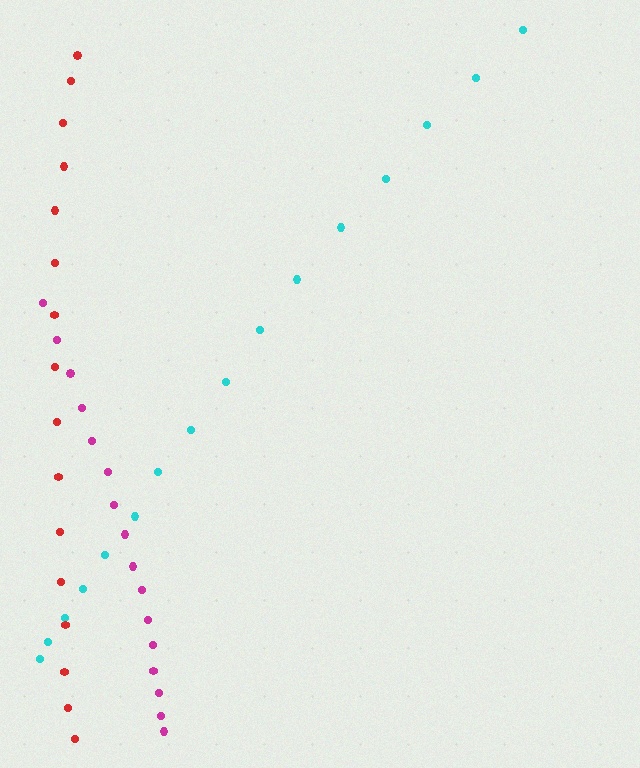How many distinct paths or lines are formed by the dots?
There are 3 distinct paths.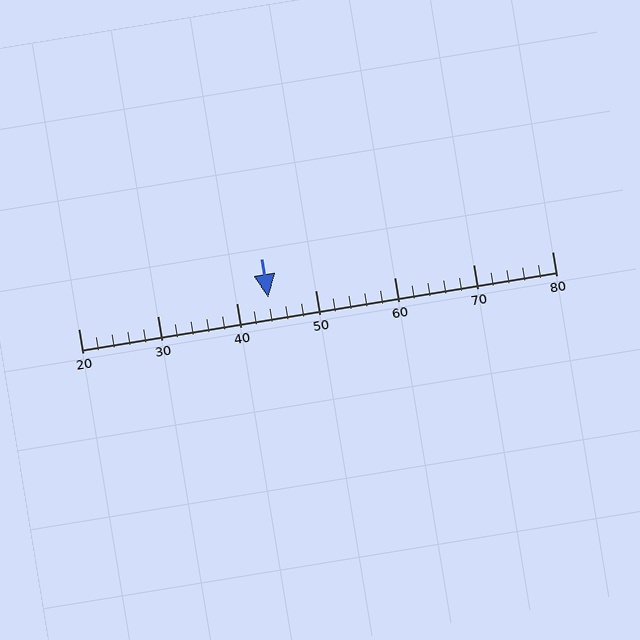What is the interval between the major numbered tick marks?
The major tick marks are spaced 10 units apart.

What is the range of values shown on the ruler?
The ruler shows values from 20 to 80.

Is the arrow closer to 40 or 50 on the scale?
The arrow is closer to 40.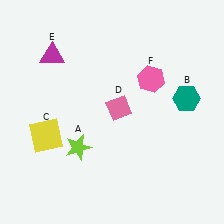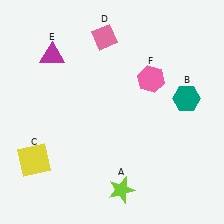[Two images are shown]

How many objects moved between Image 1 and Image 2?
3 objects moved between the two images.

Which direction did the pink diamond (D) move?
The pink diamond (D) moved up.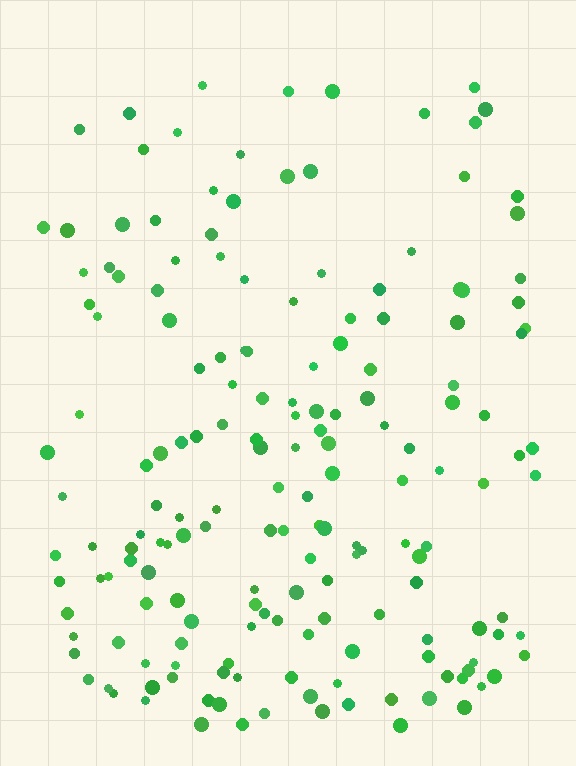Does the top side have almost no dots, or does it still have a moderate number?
Still a moderate number, just noticeably fewer than the bottom.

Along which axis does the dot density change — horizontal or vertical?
Vertical.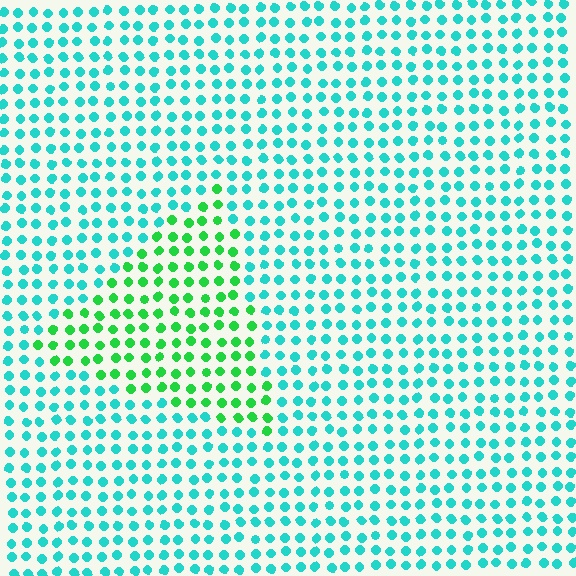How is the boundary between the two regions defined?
The boundary is defined purely by a slight shift in hue (about 46 degrees). Spacing, size, and orientation are identical on both sides.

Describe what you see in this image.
The image is filled with small cyan elements in a uniform arrangement. A triangle-shaped region is visible where the elements are tinted to a slightly different hue, forming a subtle color boundary.